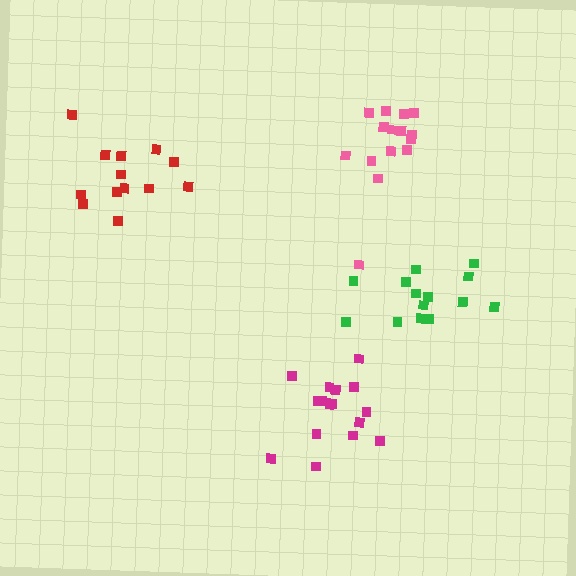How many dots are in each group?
Group 1: 13 dots, Group 2: 14 dots, Group 3: 15 dots, Group 4: 16 dots (58 total).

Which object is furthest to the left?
The red cluster is leftmost.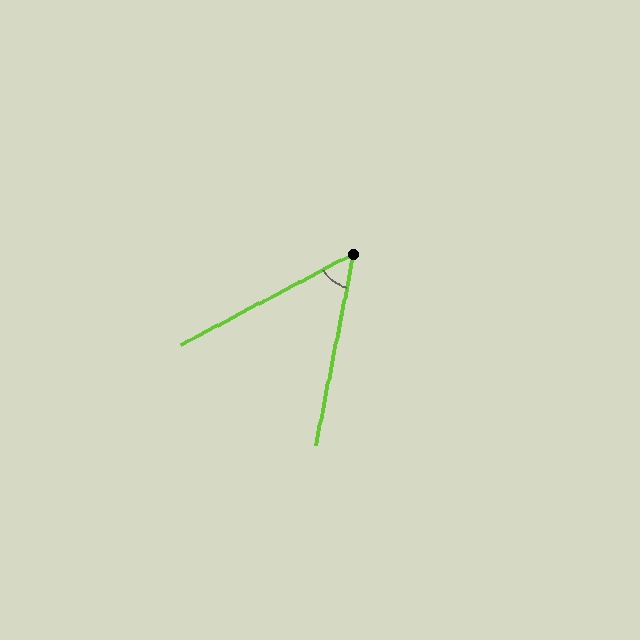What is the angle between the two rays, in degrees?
Approximately 51 degrees.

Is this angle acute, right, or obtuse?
It is acute.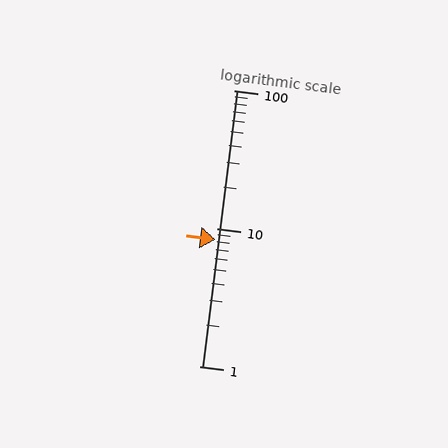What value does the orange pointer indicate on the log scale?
The pointer indicates approximately 8.3.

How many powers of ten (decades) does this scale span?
The scale spans 2 decades, from 1 to 100.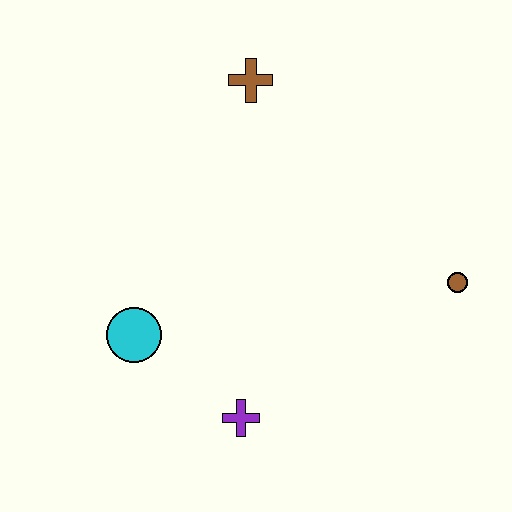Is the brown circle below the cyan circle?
No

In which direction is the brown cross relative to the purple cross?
The brown cross is above the purple cross.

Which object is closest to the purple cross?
The cyan circle is closest to the purple cross.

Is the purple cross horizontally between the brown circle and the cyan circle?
Yes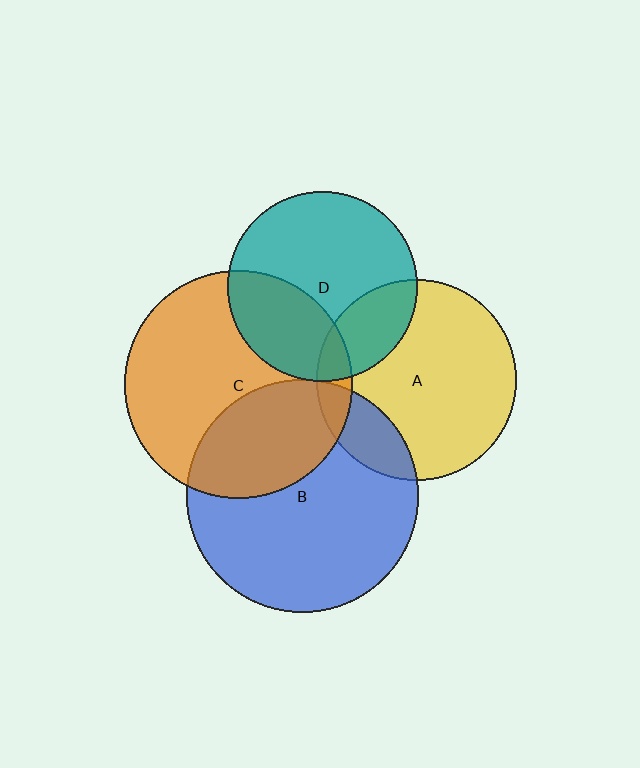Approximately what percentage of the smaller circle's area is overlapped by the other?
Approximately 5%.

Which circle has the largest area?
Circle B (blue).